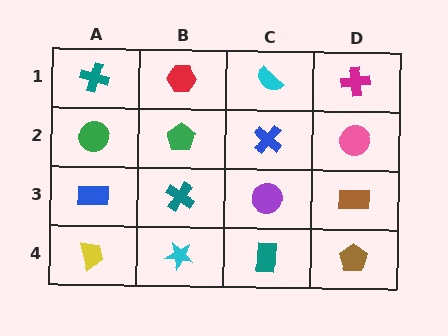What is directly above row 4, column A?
A blue rectangle.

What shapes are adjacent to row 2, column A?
A teal cross (row 1, column A), a blue rectangle (row 3, column A), a green pentagon (row 2, column B).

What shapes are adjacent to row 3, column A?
A green circle (row 2, column A), a yellow trapezoid (row 4, column A), a teal cross (row 3, column B).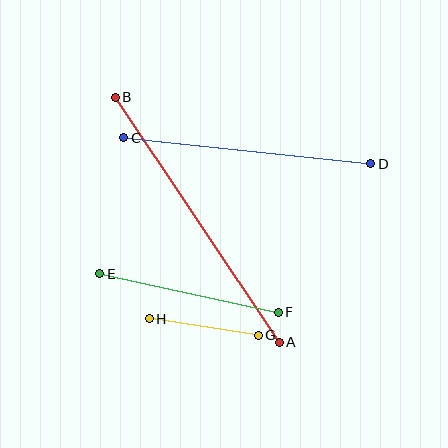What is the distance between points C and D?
The distance is approximately 248 pixels.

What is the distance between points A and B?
The distance is approximately 295 pixels.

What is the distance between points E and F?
The distance is approximately 182 pixels.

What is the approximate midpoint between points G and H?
The midpoint is at approximately (204, 327) pixels.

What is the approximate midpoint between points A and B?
The midpoint is at approximately (197, 220) pixels.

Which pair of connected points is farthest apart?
Points A and B are farthest apart.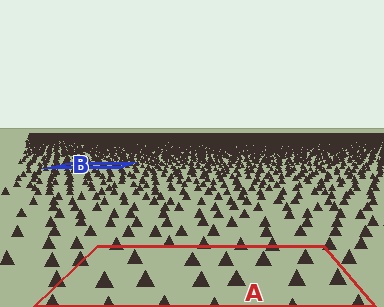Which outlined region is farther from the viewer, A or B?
Region B is farther from the viewer — the texture elements inside it appear smaller and more densely packed.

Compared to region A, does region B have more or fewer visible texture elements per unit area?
Region B has more texture elements per unit area — they are packed more densely because it is farther away.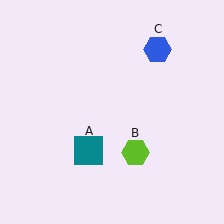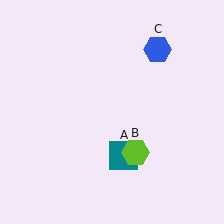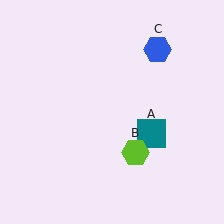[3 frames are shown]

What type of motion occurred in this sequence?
The teal square (object A) rotated counterclockwise around the center of the scene.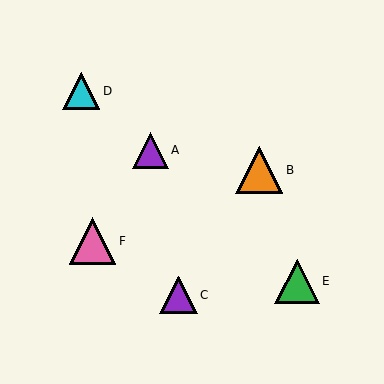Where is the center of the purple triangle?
The center of the purple triangle is at (150, 150).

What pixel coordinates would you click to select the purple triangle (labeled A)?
Click at (150, 150) to select the purple triangle A.